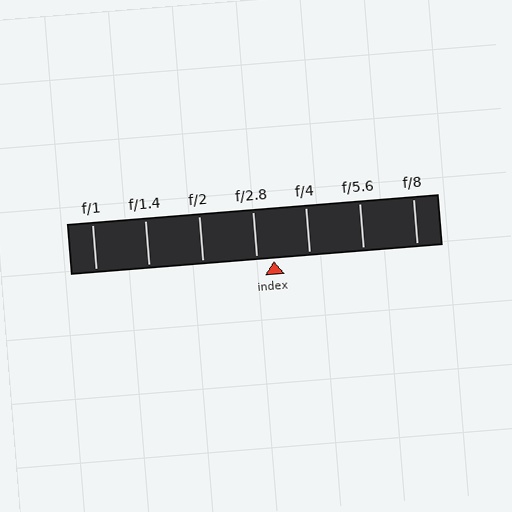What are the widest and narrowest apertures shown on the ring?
The widest aperture shown is f/1 and the narrowest is f/8.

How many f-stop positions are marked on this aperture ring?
There are 7 f-stop positions marked.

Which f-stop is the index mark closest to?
The index mark is closest to f/2.8.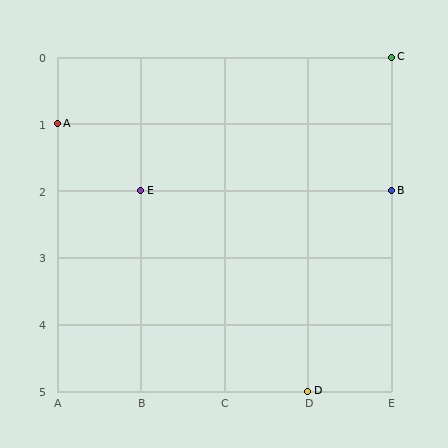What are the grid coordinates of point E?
Point E is at grid coordinates (B, 2).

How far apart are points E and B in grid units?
Points E and B are 3 columns apart.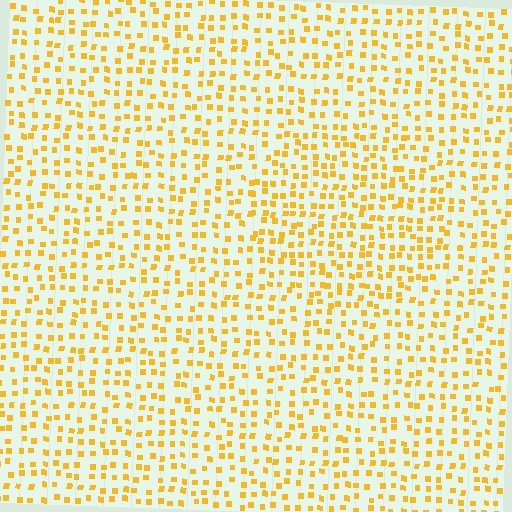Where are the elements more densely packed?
The elements are more densely packed inside the circle boundary.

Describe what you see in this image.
The image contains small yellow elements arranged at two different densities. A circle-shaped region is visible where the elements are more densely packed than the surrounding area.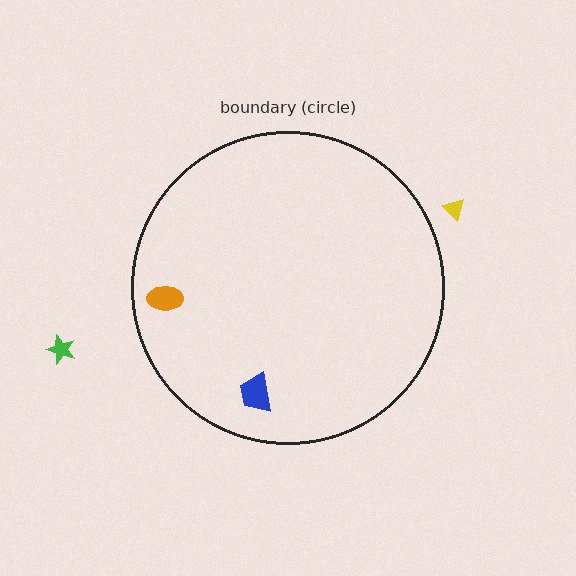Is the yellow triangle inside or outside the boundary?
Outside.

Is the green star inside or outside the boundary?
Outside.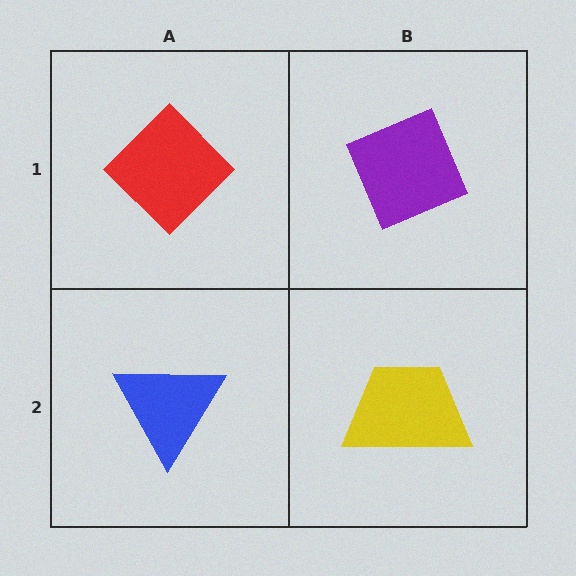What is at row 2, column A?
A blue triangle.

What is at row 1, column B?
A purple diamond.